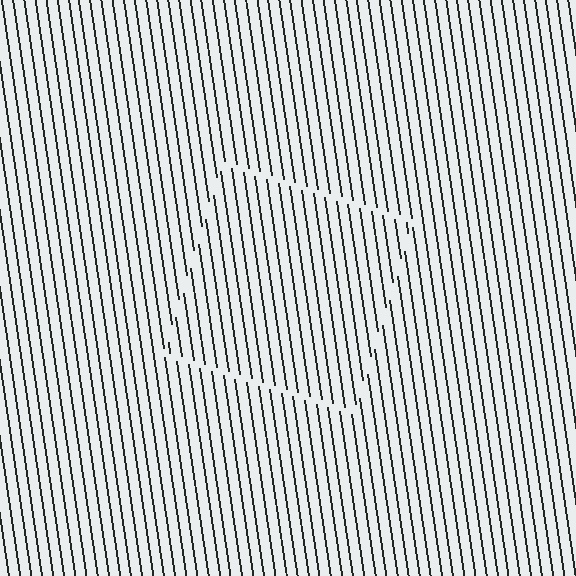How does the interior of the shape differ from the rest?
The interior of the shape contains the same grating, shifted by half a period — the contour is defined by the phase discontinuity where line-ends from the inner and outer gratings abut.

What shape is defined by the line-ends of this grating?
An illusory square. The interior of the shape contains the same grating, shifted by half a period — the contour is defined by the phase discontinuity where line-ends from the inner and outer gratings abut.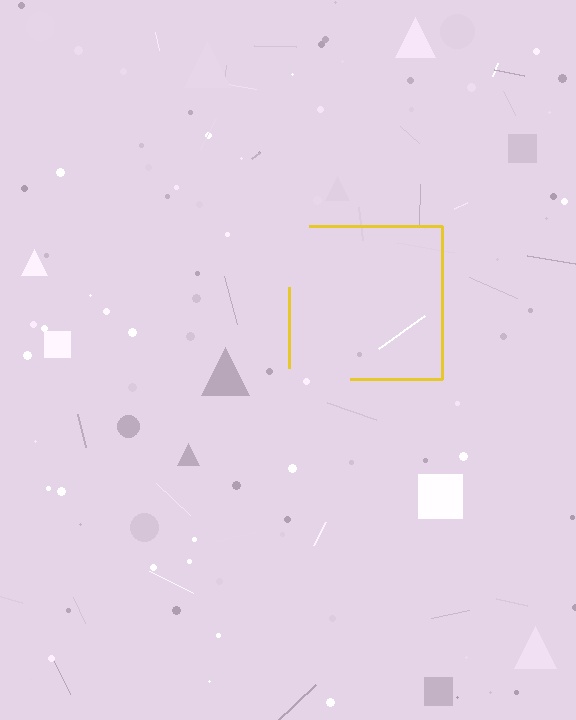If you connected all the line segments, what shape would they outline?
They would outline a square.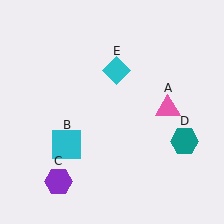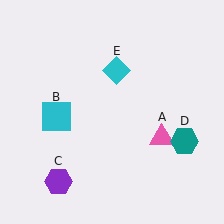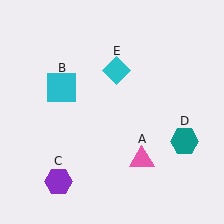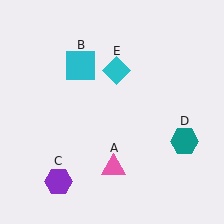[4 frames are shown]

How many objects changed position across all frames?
2 objects changed position: pink triangle (object A), cyan square (object B).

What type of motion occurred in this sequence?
The pink triangle (object A), cyan square (object B) rotated clockwise around the center of the scene.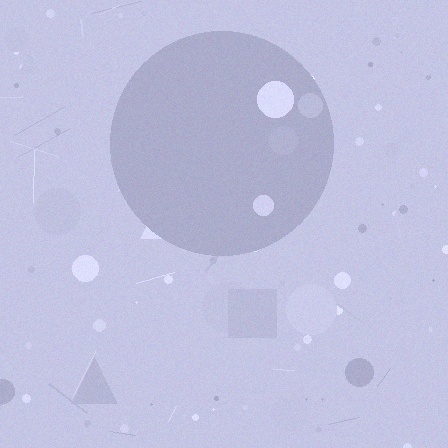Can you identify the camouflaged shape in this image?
The camouflaged shape is a circle.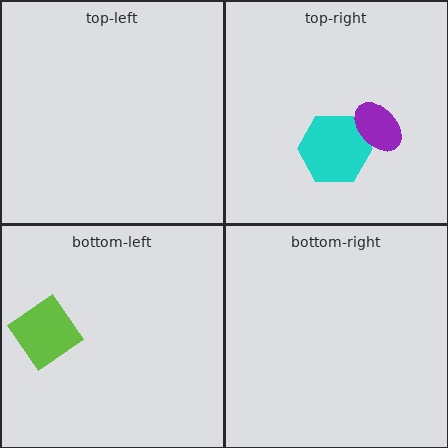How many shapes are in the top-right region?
2.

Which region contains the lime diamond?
The bottom-left region.